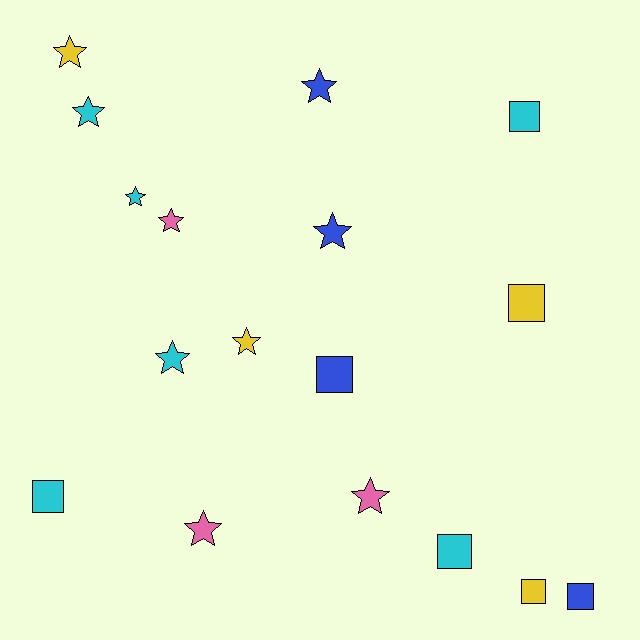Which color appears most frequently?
Cyan, with 6 objects.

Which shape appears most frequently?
Star, with 10 objects.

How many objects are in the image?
There are 17 objects.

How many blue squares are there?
There are 2 blue squares.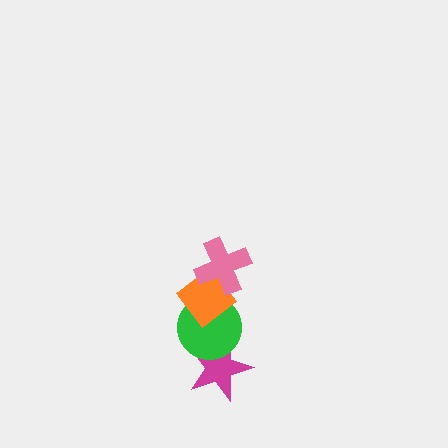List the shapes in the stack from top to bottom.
From top to bottom: the pink cross, the orange diamond, the green circle, the magenta star.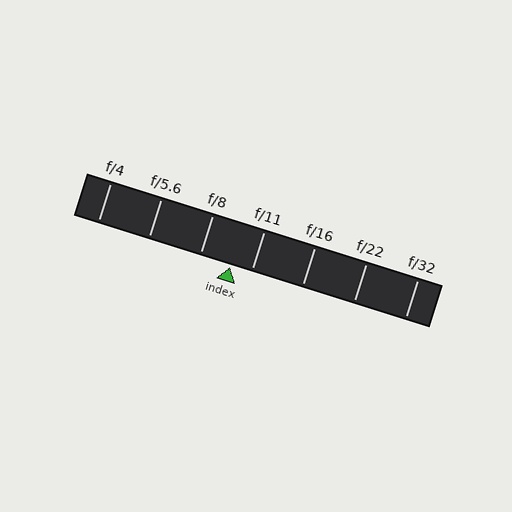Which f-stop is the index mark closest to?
The index mark is closest to f/11.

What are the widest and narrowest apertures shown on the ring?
The widest aperture shown is f/4 and the narrowest is f/32.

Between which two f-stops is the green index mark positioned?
The index mark is between f/8 and f/11.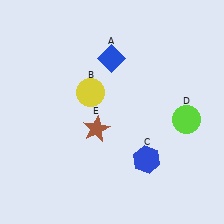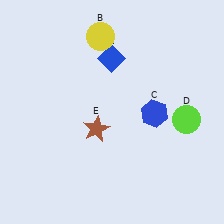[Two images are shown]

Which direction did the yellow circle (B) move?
The yellow circle (B) moved up.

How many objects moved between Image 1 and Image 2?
2 objects moved between the two images.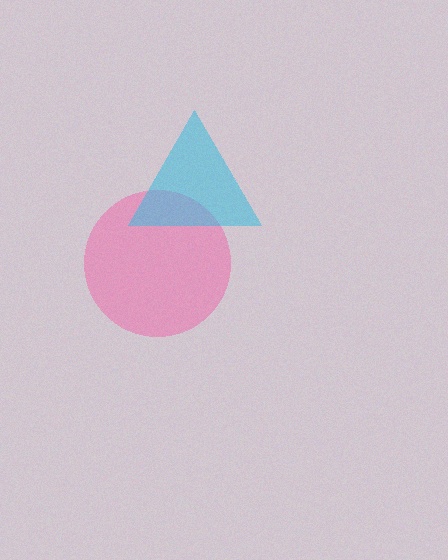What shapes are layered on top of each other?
The layered shapes are: a pink circle, a cyan triangle.